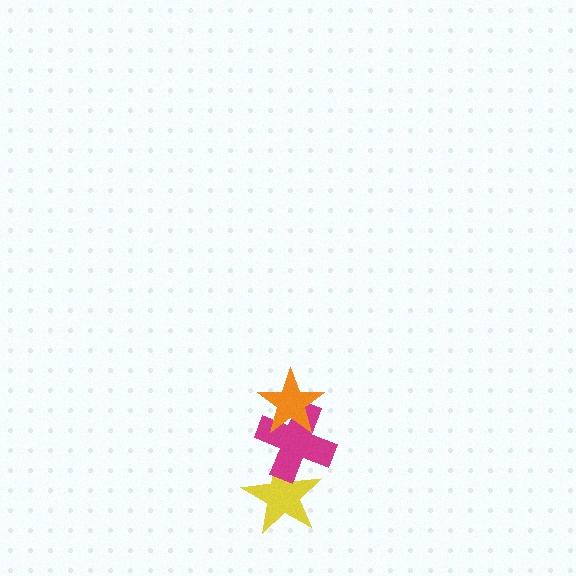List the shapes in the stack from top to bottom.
From top to bottom: the orange star, the magenta cross, the yellow star.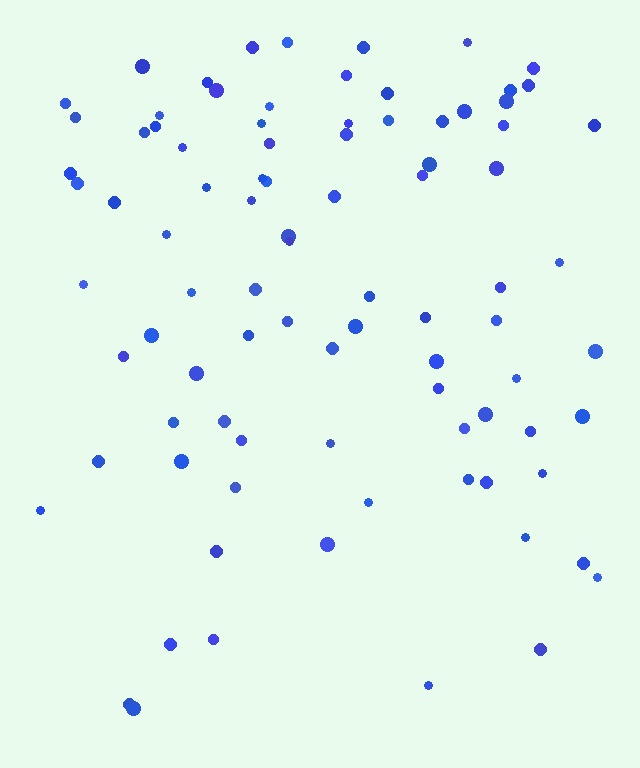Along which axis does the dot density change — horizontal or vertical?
Vertical.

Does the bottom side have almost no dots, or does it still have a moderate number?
Still a moderate number, just noticeably fewer than the top.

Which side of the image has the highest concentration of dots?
The top.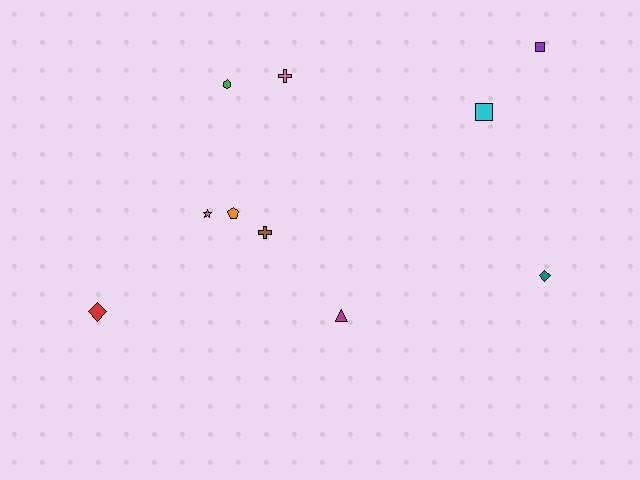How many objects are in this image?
There are 10 objects.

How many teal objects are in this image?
There is 1 teal object.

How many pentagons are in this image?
There is 1 pentagon.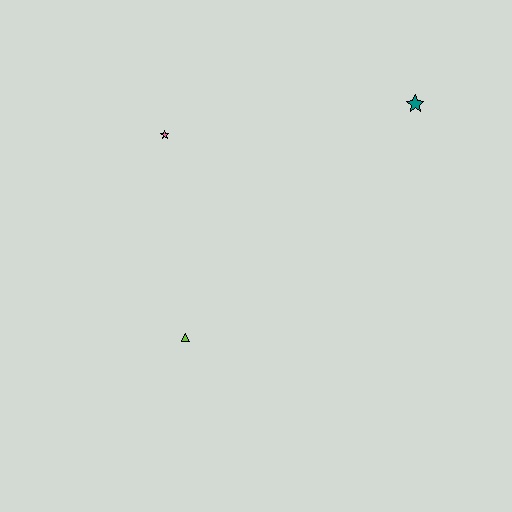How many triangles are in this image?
There is 1 triangle.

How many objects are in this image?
There are 3 objects.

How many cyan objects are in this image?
There are no cyan objects.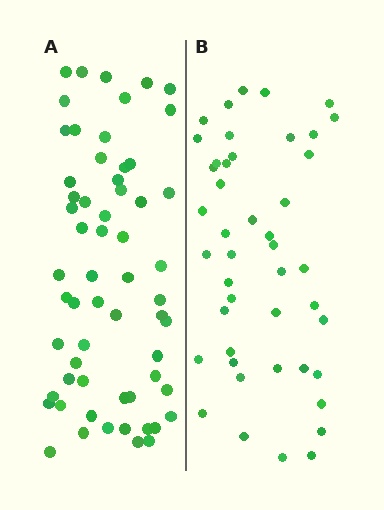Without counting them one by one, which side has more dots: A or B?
Region A (the left region) has more dots.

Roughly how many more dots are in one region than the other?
Region A has approximately 15 more dots than region B.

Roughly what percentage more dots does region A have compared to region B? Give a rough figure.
About 35% more.